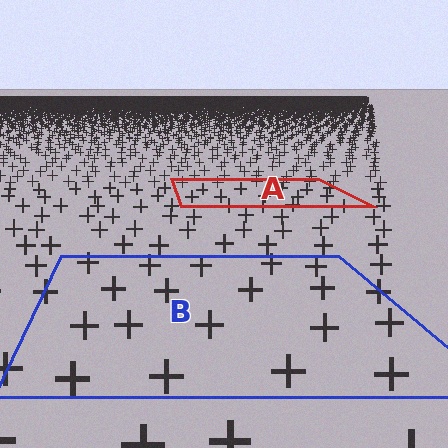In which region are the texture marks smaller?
The texture marks are smaller in region A, because it is farther away.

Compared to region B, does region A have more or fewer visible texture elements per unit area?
Region A has more texture elements per unit area — they are packed more densely because it is farther away.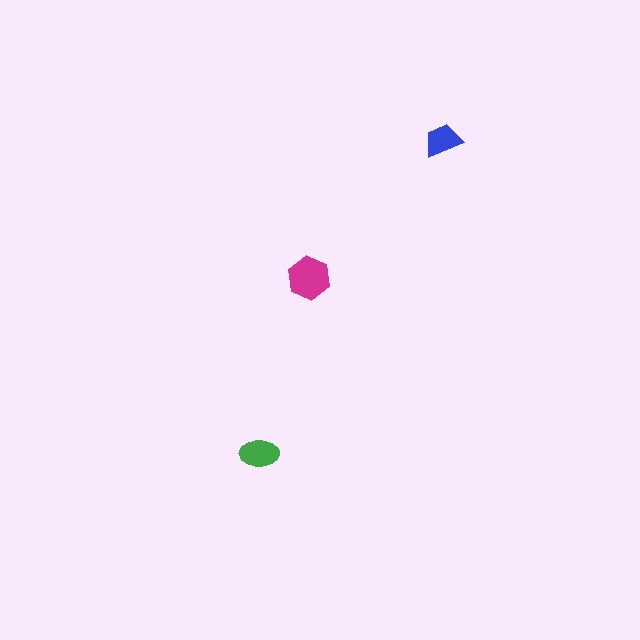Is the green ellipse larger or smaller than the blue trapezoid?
Larger.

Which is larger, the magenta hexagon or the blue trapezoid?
The magenta hexagon.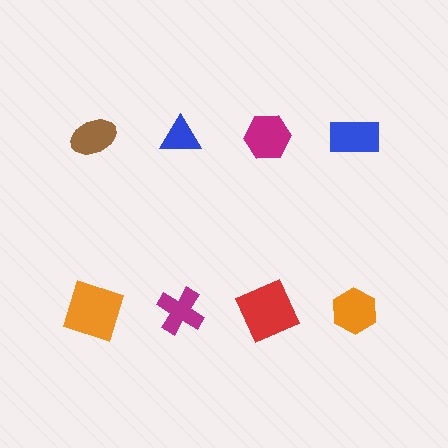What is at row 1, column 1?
A brown ellipse.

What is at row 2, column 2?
A magenta cross.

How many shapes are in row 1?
4 shapes.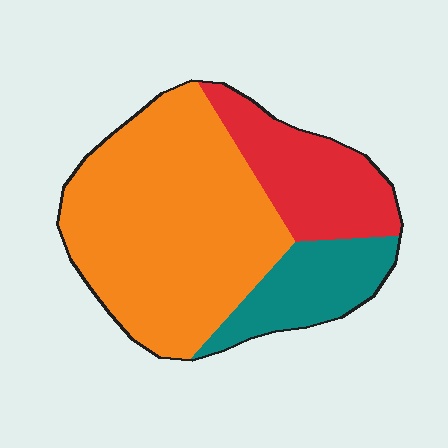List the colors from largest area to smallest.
From largest to smallest: orange, red, teal.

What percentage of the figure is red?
Red covers 23% of the figure.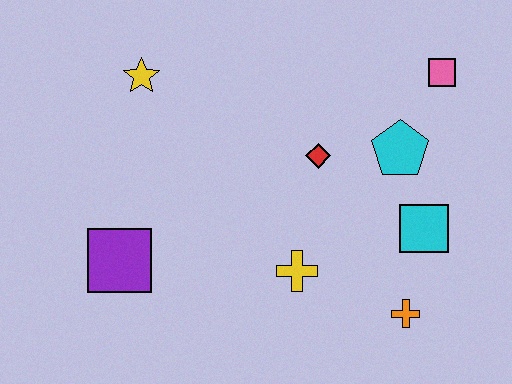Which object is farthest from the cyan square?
The yellow star is farthest from the cyan square.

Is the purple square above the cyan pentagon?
No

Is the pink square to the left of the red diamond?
No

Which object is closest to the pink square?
The cyan pentagon is closest to the pink square.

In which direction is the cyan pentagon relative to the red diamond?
The cyan pentagon is to the right of the red diamond.